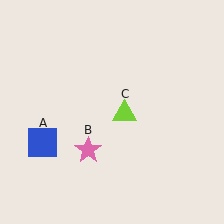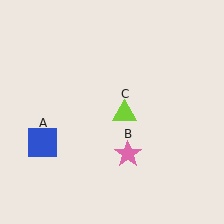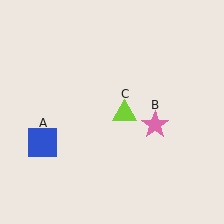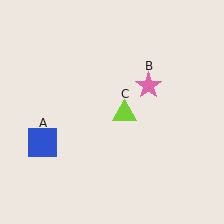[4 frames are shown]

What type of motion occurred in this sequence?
The pink star (object B) rotated counterclockwise around the center of the scene.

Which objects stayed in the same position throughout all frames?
Blue square (object A) and lime triangle (object C) remained stationary.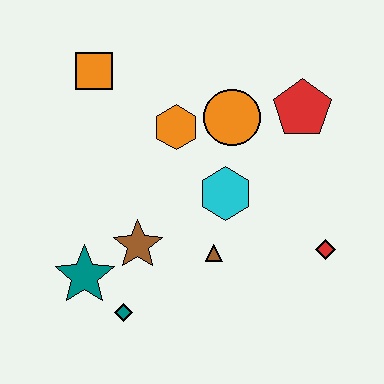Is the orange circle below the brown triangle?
No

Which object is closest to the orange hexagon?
The orange circle is closest to the orange hexagon.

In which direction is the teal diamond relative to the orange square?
The teal diamond is below the orange square.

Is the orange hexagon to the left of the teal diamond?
No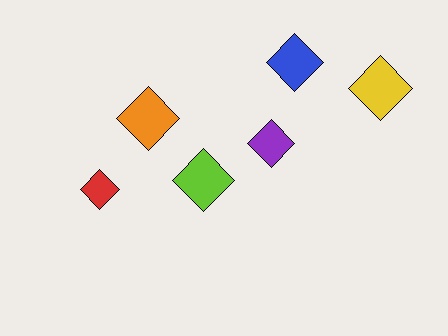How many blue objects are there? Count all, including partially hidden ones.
There is 1 blue object.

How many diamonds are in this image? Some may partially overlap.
There are 6 diamonds.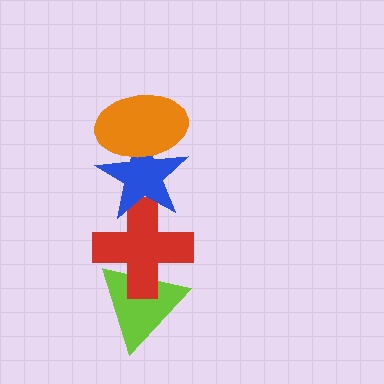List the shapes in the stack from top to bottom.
From top to bottom: the orange ellipse, the blue star, the red cross, the lime triangle.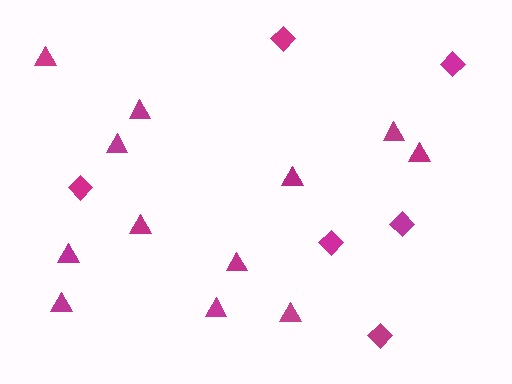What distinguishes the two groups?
There are 2 groups: one group of diamonds (6) and one group of triangles (12).